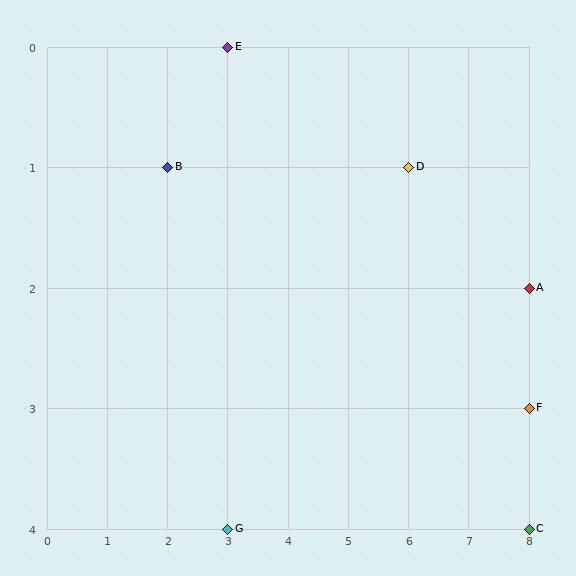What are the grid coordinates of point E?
Point E is at grid coordinates (3, 0).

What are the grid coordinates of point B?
Point B is at grid coordinates (2, 1).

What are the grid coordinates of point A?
Point A is at grid coordinates (8, 2).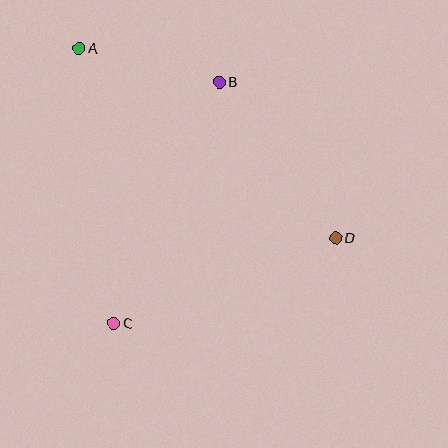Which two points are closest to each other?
Points A and B are closest to each other.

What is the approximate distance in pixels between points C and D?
The distance between C and D is approximately 238 pixels.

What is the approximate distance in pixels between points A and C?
The distance between A and C is approximately 277 pixels.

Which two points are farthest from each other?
Points A and D are farthest from each other.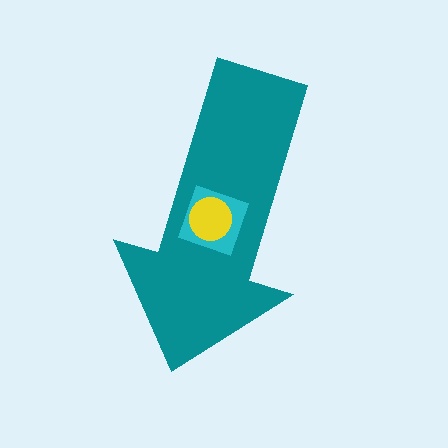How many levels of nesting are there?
3.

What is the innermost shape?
The yellow circle.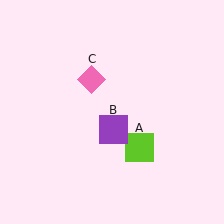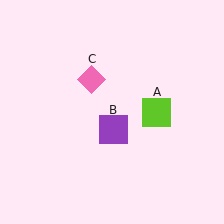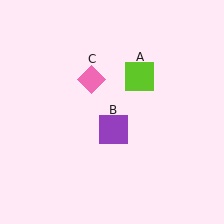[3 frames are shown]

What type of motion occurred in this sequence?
The lime square (object A) rotated counterclockwise around the center of the scene.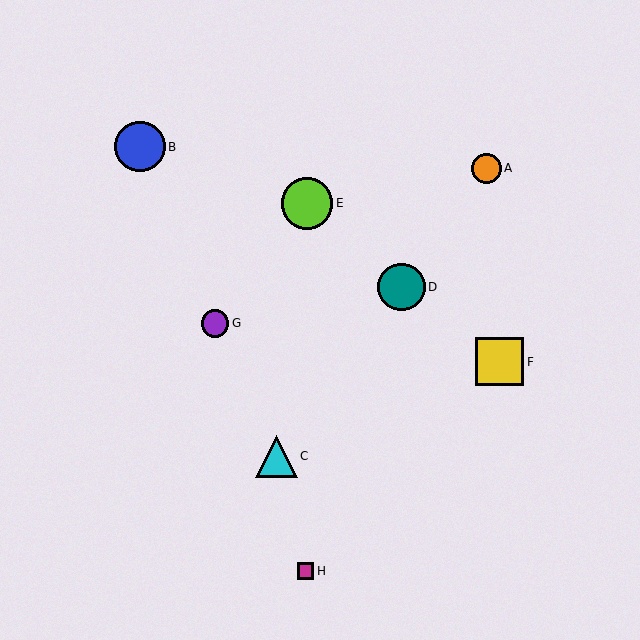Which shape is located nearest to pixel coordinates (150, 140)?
The blue circle (labeled B) at (140, 147) is nearest to that location.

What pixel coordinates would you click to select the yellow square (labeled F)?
Click at (500, 362) to select the yellow square F.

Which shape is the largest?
The lime circle (labeled E) is the largest.